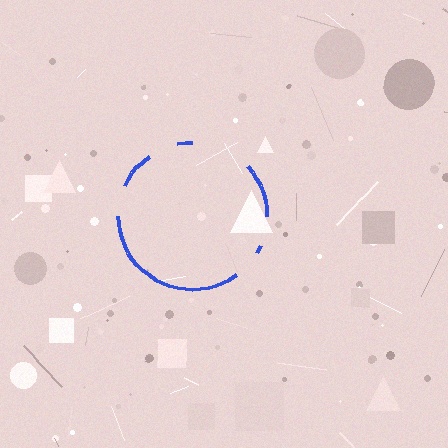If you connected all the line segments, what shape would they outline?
They would outline a circle.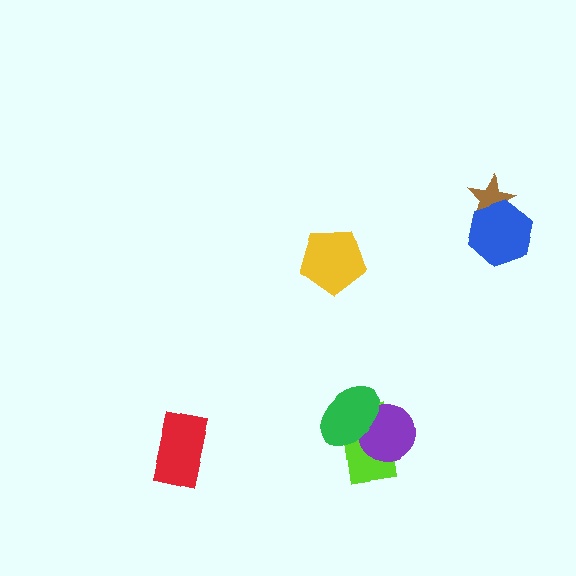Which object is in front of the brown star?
The blue hexagon is in front of the brown star.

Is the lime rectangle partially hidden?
Yes, it is partially covered by another shape.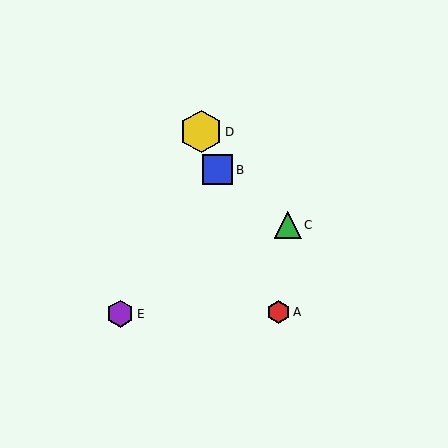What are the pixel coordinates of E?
Object E is at (120, 314).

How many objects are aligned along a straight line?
3 objects (A, B, D) are aligned along a straight line.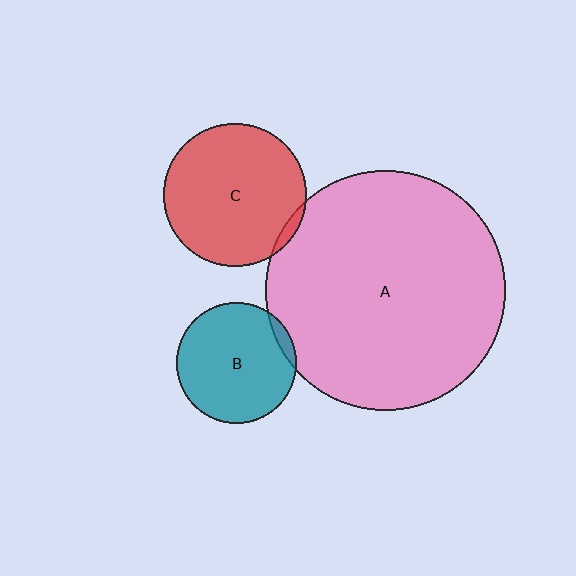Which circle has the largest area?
Circle A (pink).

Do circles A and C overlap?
Yes.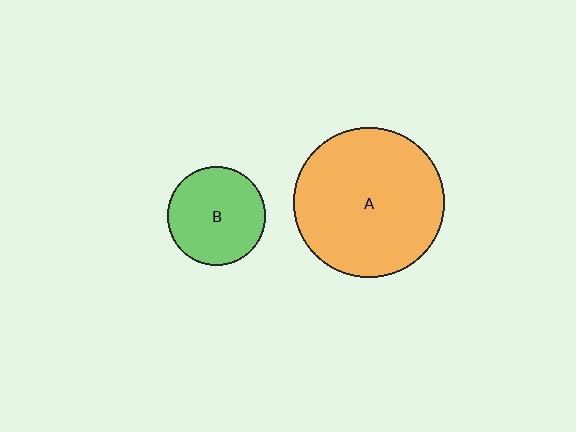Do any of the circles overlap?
No, none of the circles overlap.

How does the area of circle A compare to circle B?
Approximately 2.3 times.